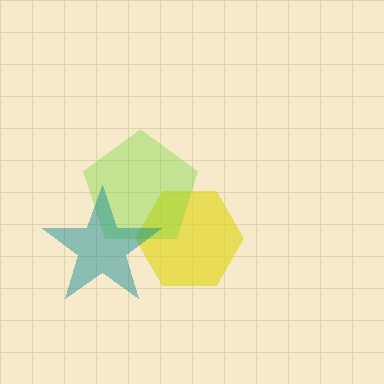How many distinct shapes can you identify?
There are 3 distinct shapes: a yellow hexagon, a lime pentagon, a teal star.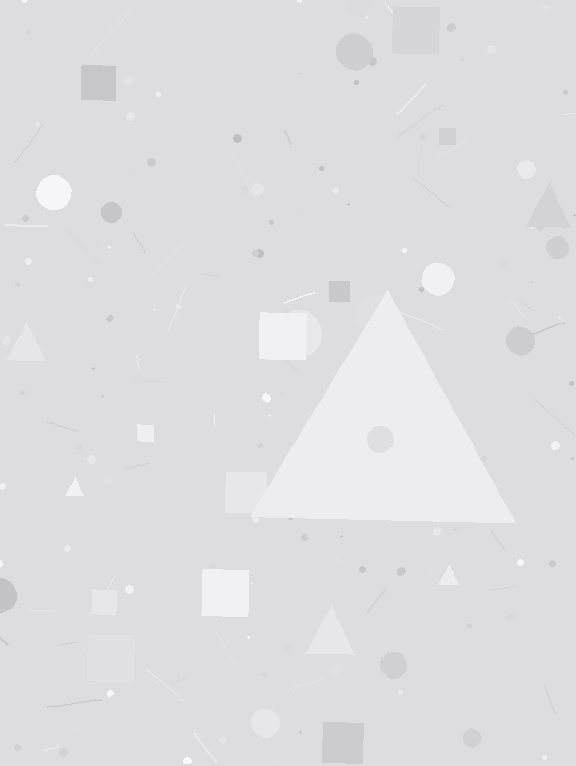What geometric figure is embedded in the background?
A triangle is embedded in the background.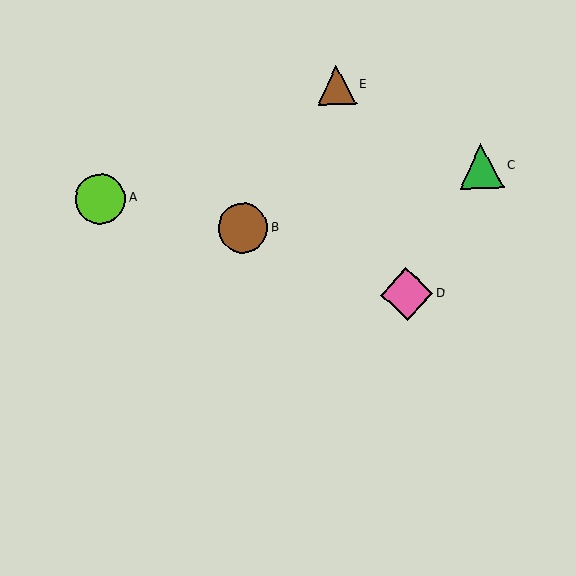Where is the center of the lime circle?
The center of the lime circle is at (101, 199).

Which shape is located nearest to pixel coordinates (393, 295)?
The pink diamond (labeled D) at (407, 294) is nearest to that location.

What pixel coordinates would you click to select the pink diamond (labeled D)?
Click at (407, 294) to select the pink diamond D.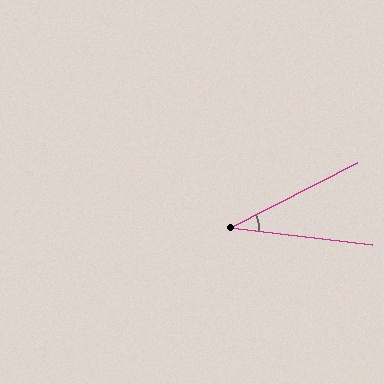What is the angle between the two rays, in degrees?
Approximately 34 degrees.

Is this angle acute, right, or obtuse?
It is acute.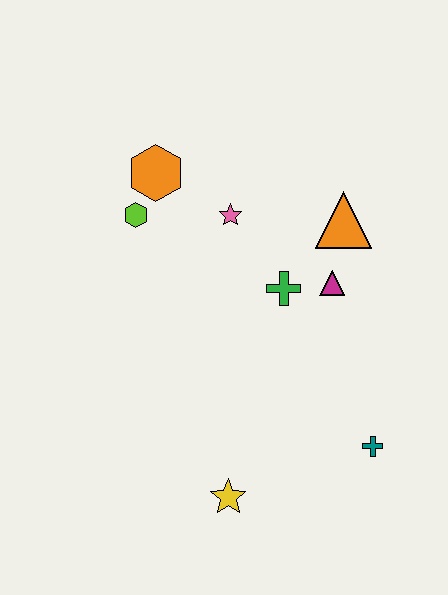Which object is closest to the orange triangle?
The magenta triangle is closest to the orange triangle.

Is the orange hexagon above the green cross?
Yes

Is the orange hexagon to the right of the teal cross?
No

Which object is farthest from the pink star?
The yellow star is farthest from the pink star.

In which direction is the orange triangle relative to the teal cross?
The orange triangle is above the teal cross.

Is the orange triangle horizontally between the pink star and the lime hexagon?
No